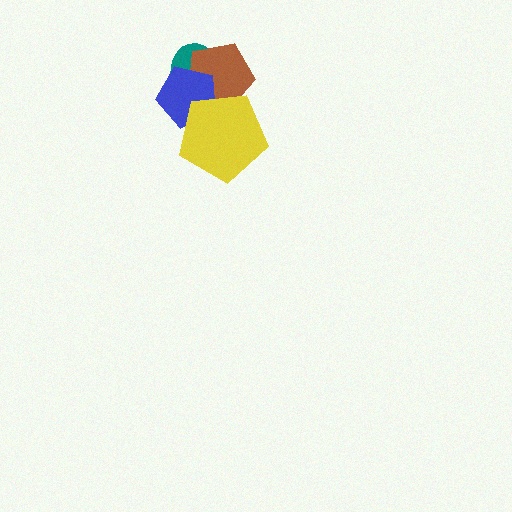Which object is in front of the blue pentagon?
The yellow pentagon is in front of the blue pentagon.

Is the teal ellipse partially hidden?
Yes, it is partially covered by another shape.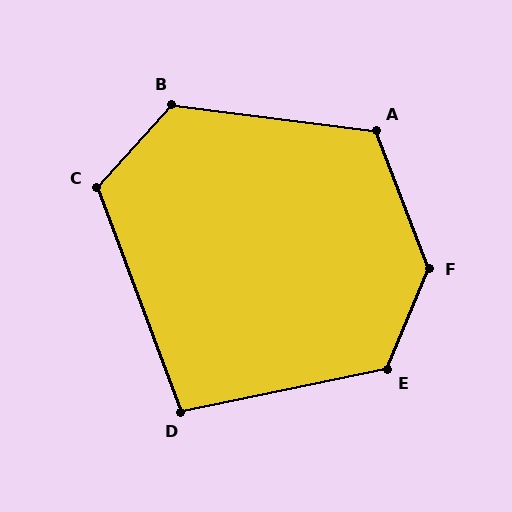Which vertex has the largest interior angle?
F, at approximately 137 degrees.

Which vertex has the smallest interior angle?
D, at approximately 99 degrees.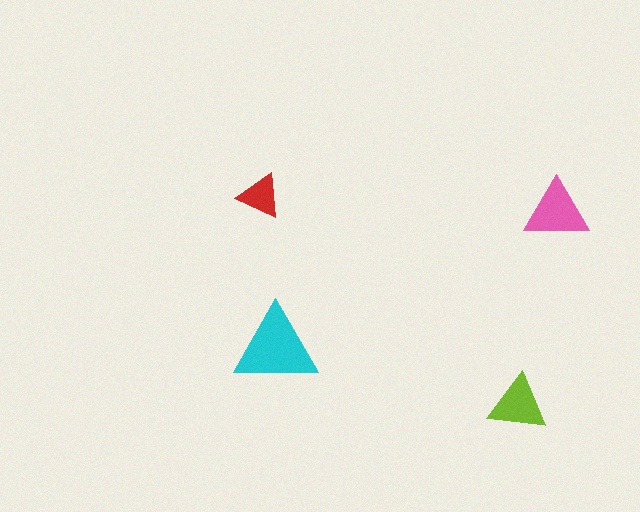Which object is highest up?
The red triangle is topmost.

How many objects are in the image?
There are 4 objects in the image.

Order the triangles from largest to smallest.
the cyan one, the pink one, the lime one, the red one.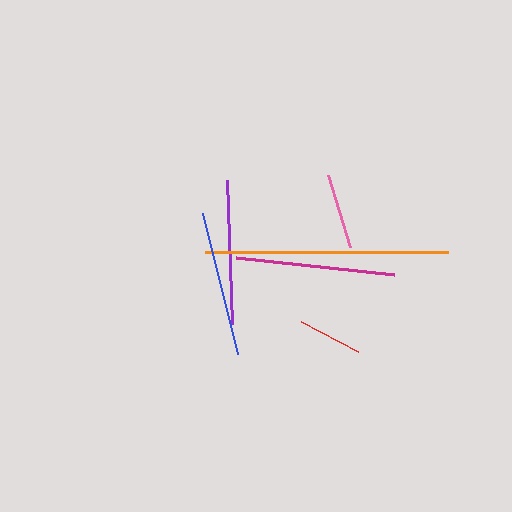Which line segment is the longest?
The orange line is the longest at approximately 243 pixels.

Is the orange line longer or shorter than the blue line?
The orange line is longer than the blue line.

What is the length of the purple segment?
The purple segment is approximately 144 pixels long.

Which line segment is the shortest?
The red line is the shortest at approximately 65 pixels.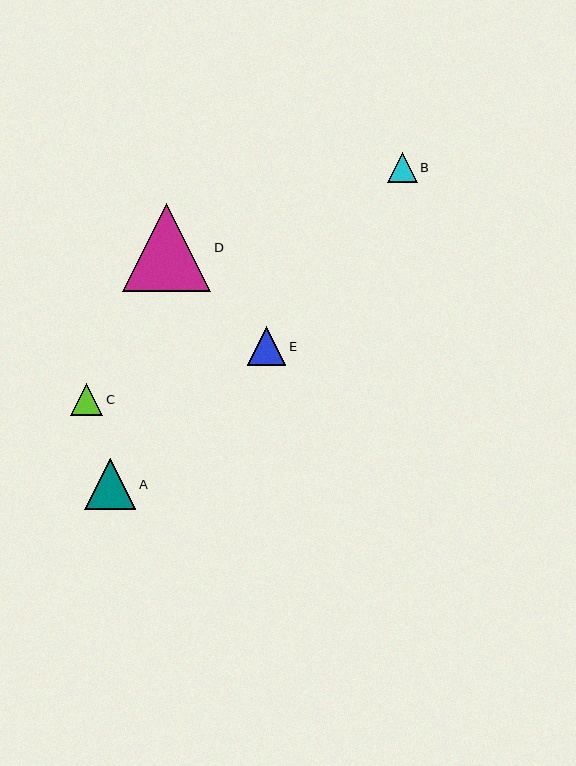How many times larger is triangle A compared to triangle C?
Triangle A is approximately 1.6 times the size of triangle C.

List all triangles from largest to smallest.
From largest to smallest: D, A, E, C, B.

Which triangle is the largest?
Triangle D is the largest with a size of approximately 88 pixels.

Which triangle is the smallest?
Triangle B is the smallest with a size of approximately 30 pixels.